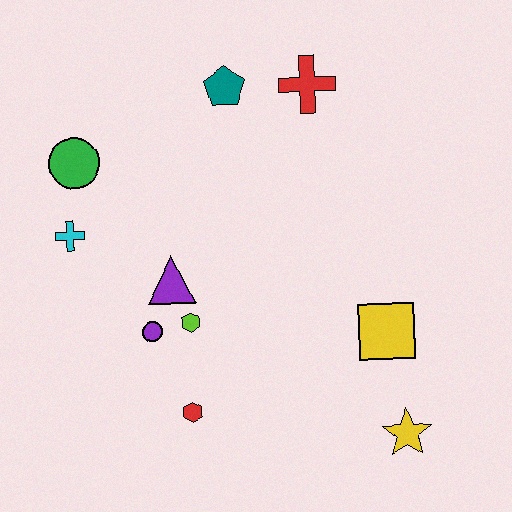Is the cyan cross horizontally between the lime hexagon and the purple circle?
No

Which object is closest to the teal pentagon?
The red cross is closest to the teal pentagon.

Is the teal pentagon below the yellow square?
No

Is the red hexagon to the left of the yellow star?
Yes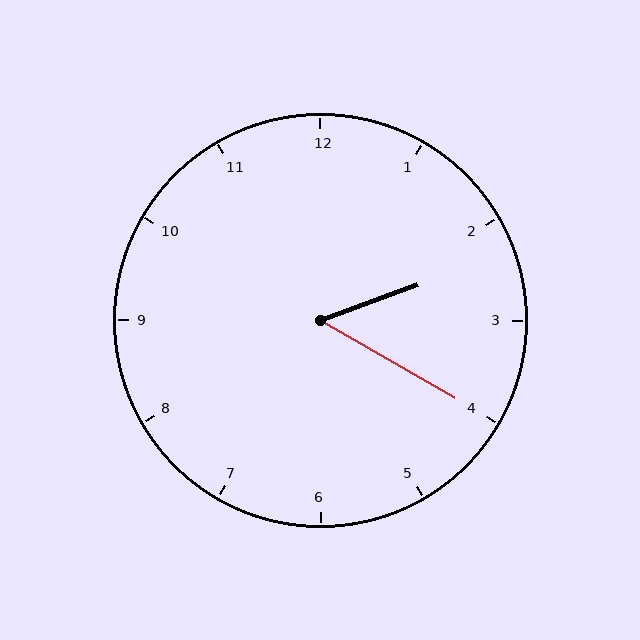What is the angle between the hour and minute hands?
Approximately 50 degrees.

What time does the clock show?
2:20.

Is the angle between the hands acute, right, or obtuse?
It is acute.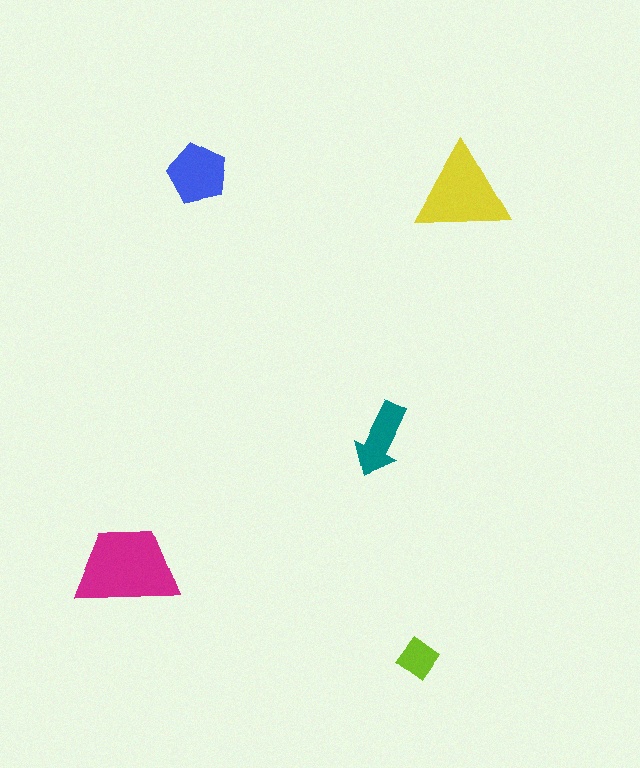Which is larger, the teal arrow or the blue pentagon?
The blue pentagon.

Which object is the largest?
The magenta trapezoid.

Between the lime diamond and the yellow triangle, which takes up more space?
The yellow triangle.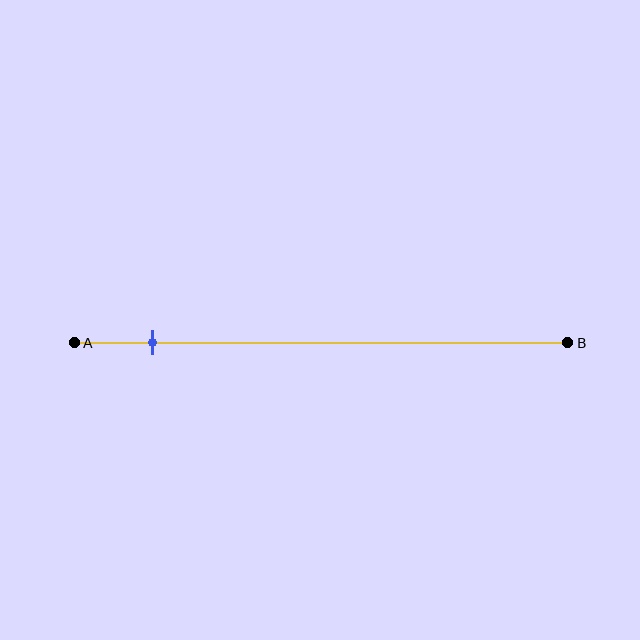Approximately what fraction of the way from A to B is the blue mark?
The blue mark is approximately 15% of the way from A to B.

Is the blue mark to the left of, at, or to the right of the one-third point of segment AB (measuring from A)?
The blue mark is to the left of the one-third point of segment AB.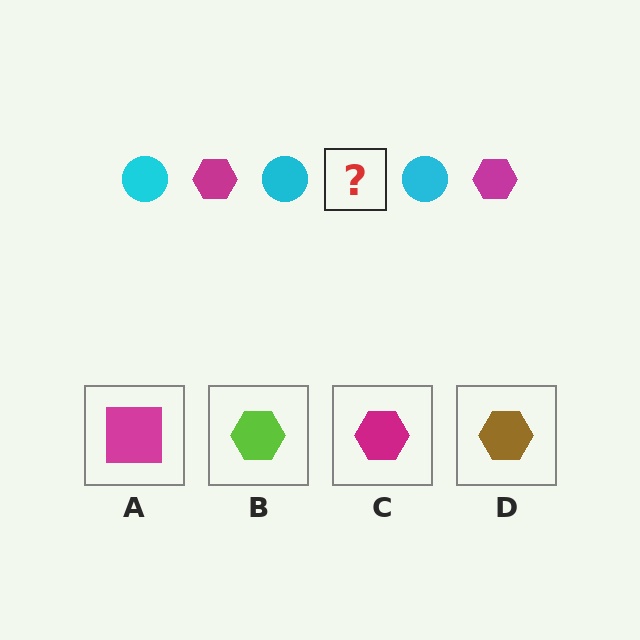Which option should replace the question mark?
Option C.